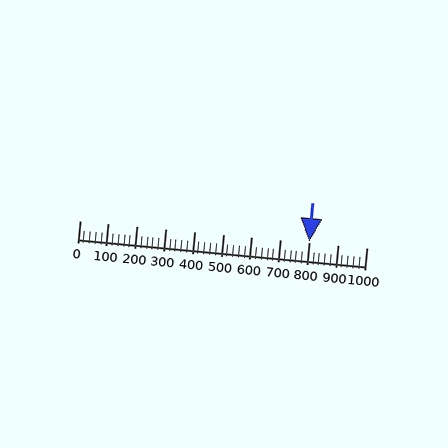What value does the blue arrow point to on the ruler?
The blue arrow points to approximately 800.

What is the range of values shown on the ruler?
The ruler shows values from 0 to 1000.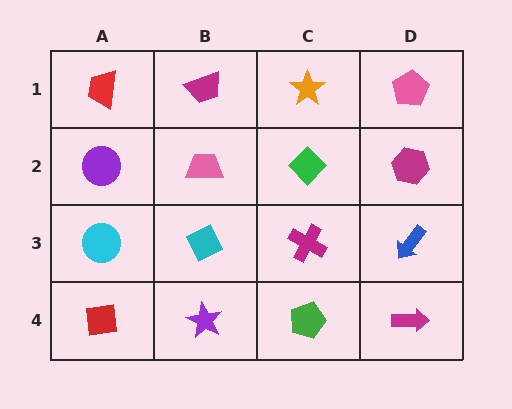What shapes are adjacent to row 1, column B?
A pink trapezoid (row 2, column B), a red trapezoid (row 1, column A), an orange star (row 1, column C).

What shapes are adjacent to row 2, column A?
A red trapezoid (row 1, column A), a cyan circle (row 3, column A), a pink trapezoid (row 2, column B).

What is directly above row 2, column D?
A pink pentagon.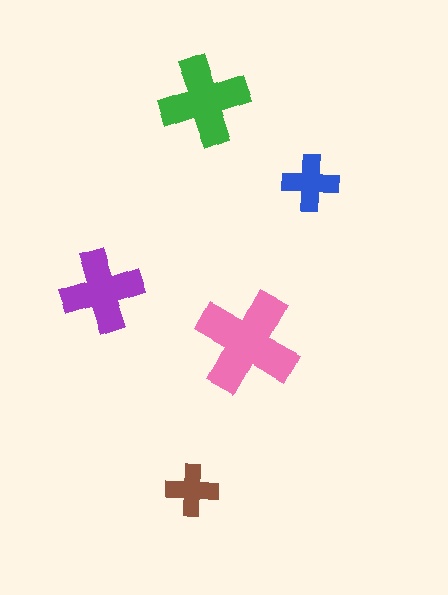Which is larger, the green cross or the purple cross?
The green one.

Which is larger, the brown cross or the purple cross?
The purple one.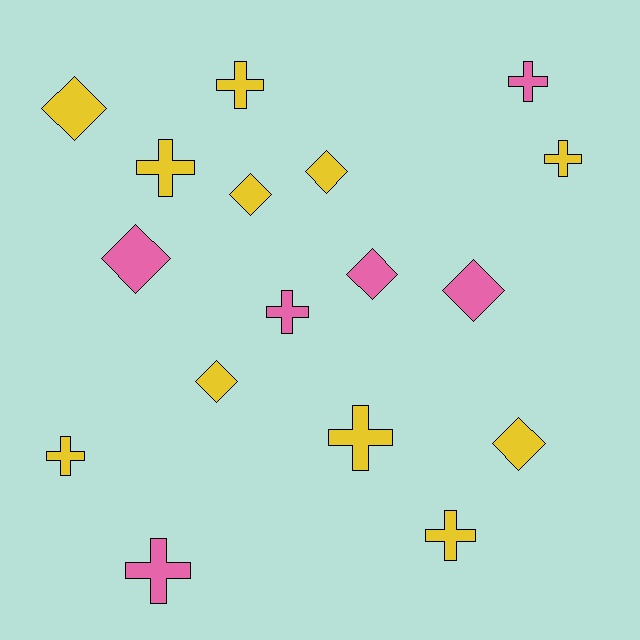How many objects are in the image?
There are 17 objects.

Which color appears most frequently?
Yellow, with 11 objects.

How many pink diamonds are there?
There are 3 pink diamonds.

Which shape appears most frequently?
Cross, with 9 objects.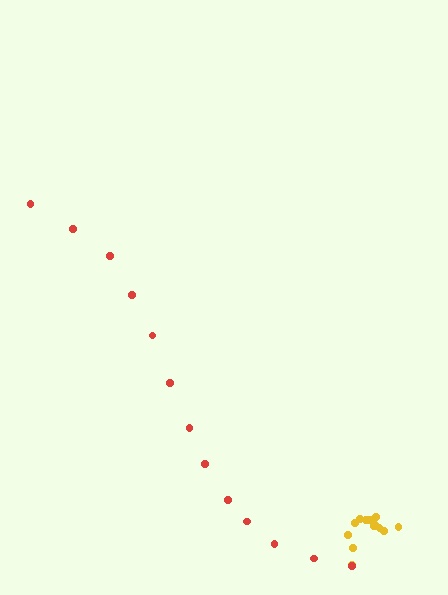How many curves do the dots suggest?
There are 2 distinct paths.